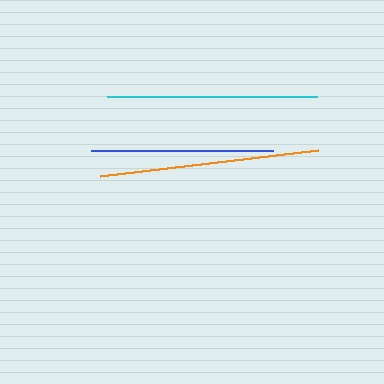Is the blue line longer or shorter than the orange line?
The orange line is longer than the blue line.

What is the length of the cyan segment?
The cyan segment is approximately 210 pixels long.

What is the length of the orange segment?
The orange segment is approximately 219 pixels long.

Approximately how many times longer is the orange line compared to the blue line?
The orange line is approximately 1.2 times the length of the blue line.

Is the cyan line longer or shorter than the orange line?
The orange line is longer than the cyan line.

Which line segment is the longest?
The orange line is the longest at approximately 219 pixels.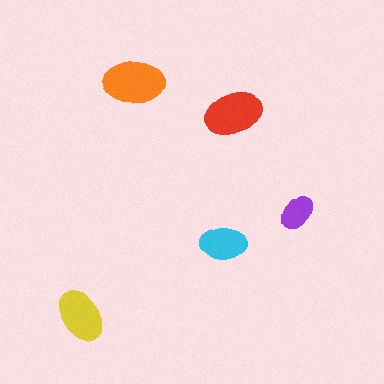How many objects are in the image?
There are 5 objects in the image.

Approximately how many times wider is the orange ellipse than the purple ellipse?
About 1.5 times wider.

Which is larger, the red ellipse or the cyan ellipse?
The red one.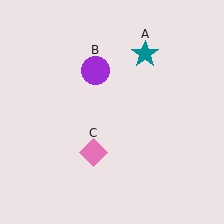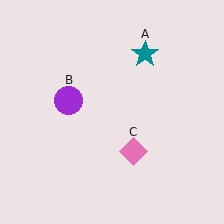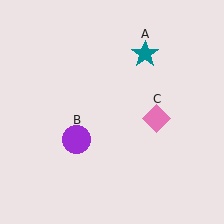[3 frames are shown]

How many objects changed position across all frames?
2 objects changed position: purple circle (object B), pink diamond (object C).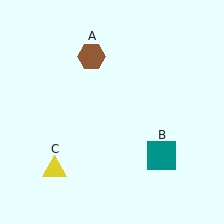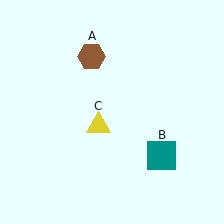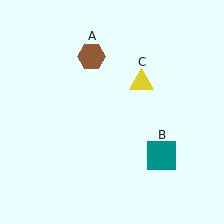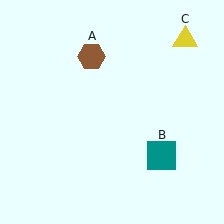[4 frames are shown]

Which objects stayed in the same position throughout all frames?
Brown hexagon (object A) and teal square (object B) remained stationary.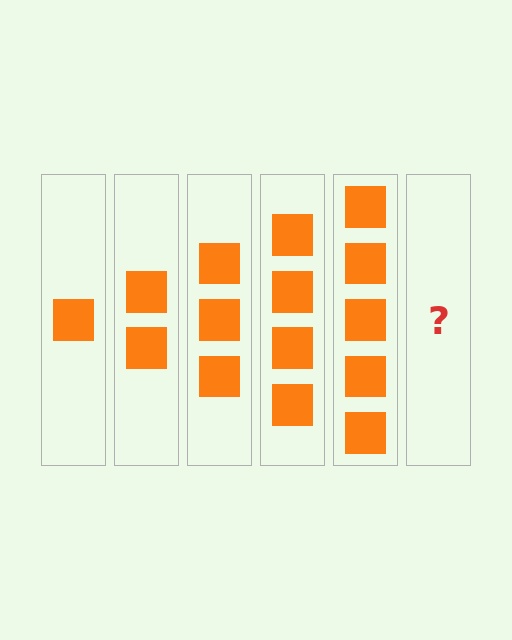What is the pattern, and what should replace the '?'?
The pattern is that each step adds one more square. The '?' should be 6 squares.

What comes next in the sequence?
The next element should be 6 squares.